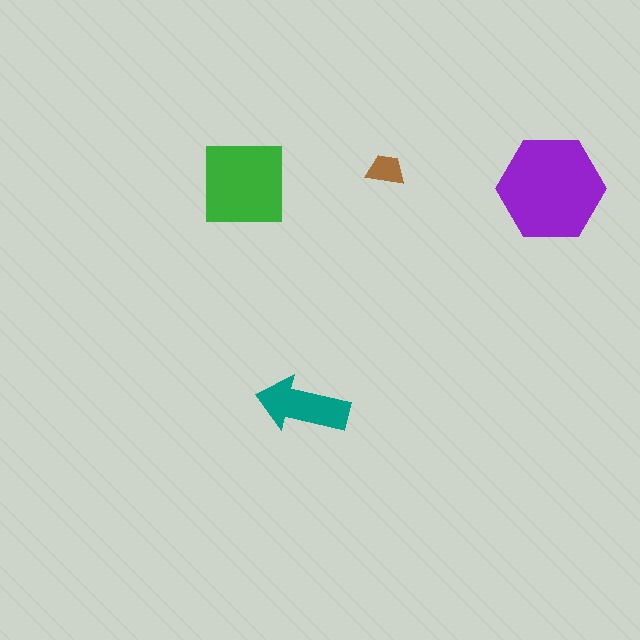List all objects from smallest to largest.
The brown trapezoid, the teal arrow, the green square, the purple hexagon.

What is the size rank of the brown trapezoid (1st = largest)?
4th.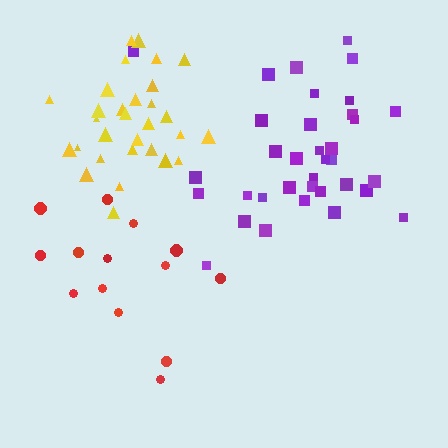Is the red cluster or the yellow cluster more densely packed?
Yellow.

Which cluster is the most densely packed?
Yellow.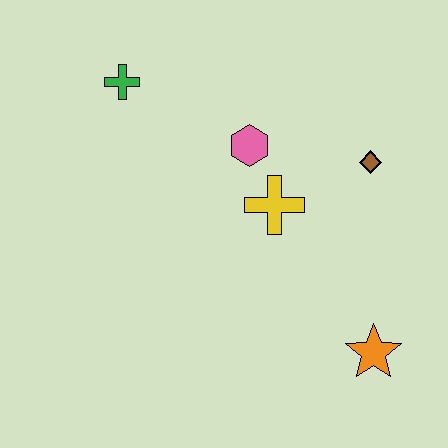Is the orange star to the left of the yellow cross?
No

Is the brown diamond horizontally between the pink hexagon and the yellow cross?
No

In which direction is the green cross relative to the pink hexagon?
The green cross is to the left of the pink hexagon.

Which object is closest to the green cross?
The pink hexagon is closest to the green cross.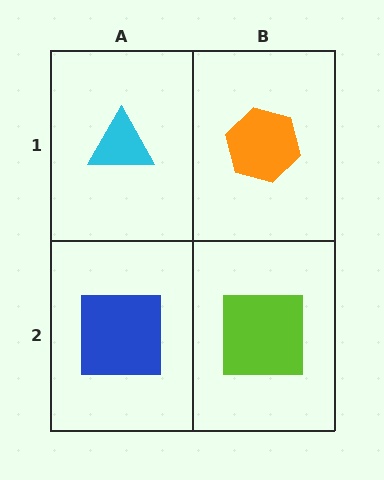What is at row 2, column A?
A blue square.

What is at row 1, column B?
An orange hexagon.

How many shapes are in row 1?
2 shapes.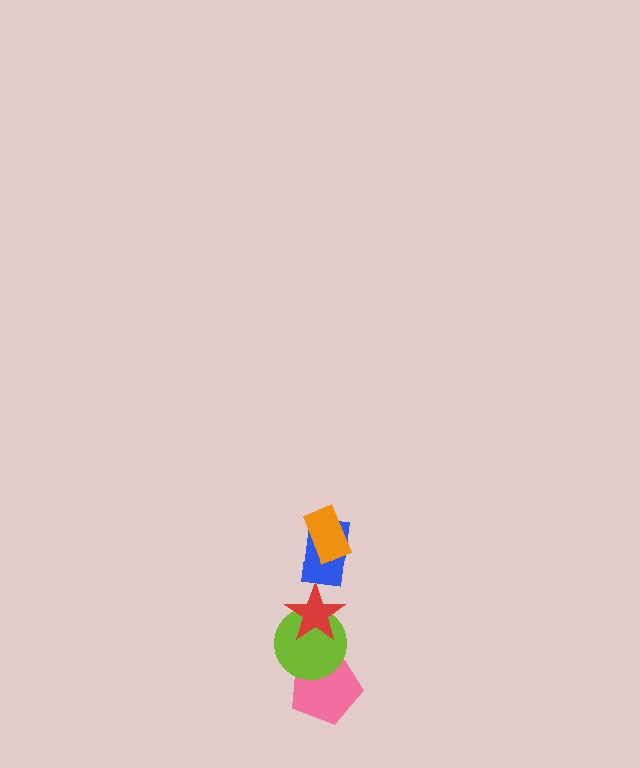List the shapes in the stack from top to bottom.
From top to bottom: the orange rectangle, the blue rectangle, the red star, the lime circle, the pink pentagon.